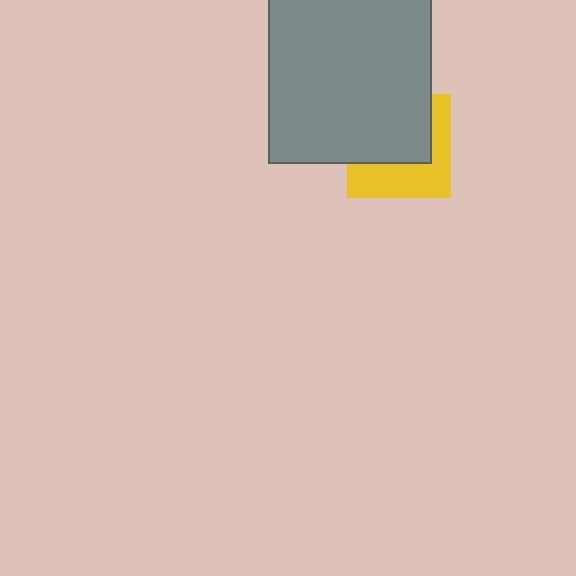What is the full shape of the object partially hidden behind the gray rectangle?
The partially hidden object is a yellow square.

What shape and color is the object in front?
The object in front is a gray rectangle.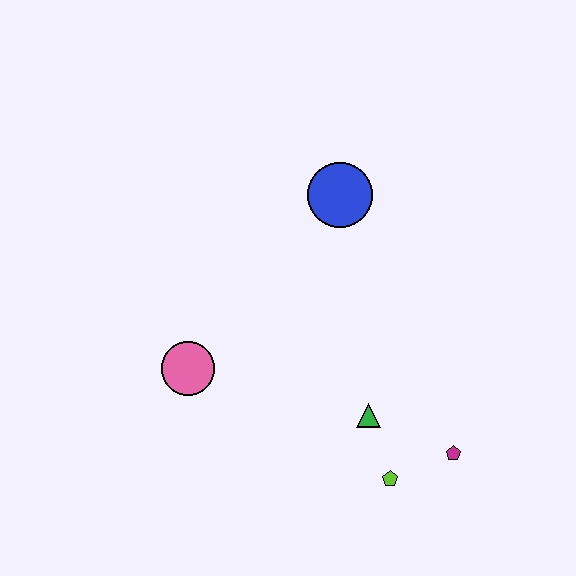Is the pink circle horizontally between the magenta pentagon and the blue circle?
No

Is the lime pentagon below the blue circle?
Yes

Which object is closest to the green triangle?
The lime pentagon is closest to the green triangle.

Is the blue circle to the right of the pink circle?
Yes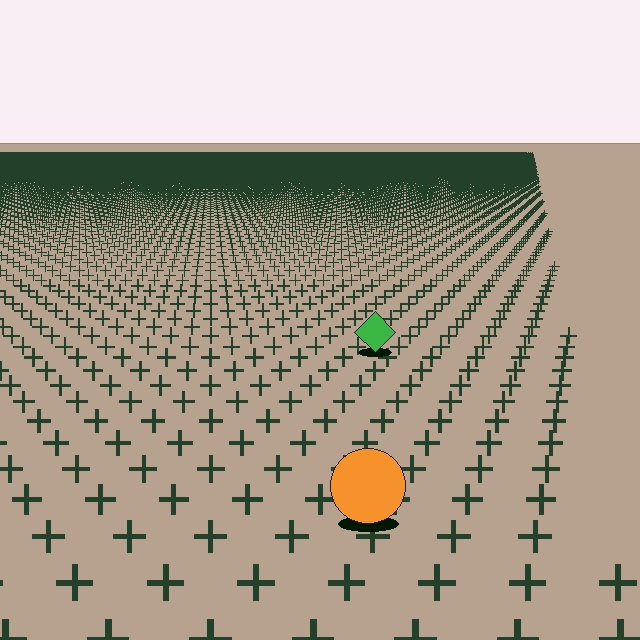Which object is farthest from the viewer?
The green diamond is farthest from the viewer. It appears smaller and the ground texture around it is denser.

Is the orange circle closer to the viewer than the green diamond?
Yes. The orange circle is closer — you can tell from the texture gradient: the ground texture is coarser near it.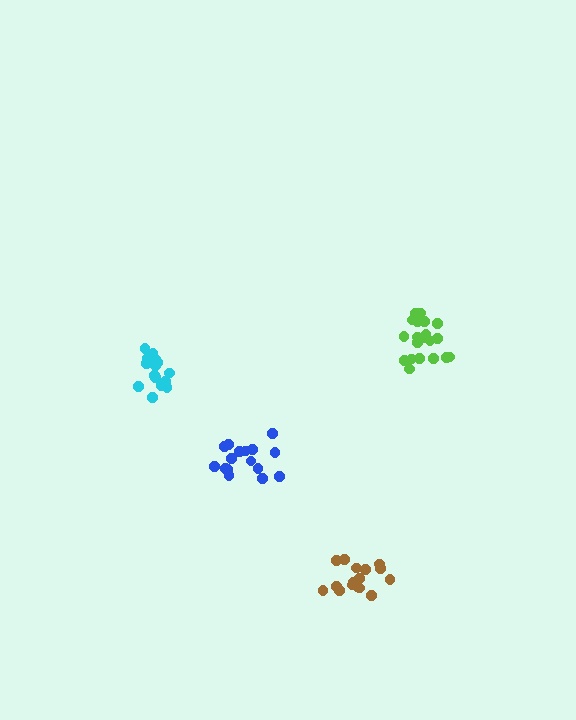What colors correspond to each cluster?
The clusters are colored: lime, cyan, brown, blue.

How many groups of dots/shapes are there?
There are 4 groups.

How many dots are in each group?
Group 1: 20 dots, Group 2: 16 dots, Group 3: 16 dots, Group 4: 16 dots (68 total).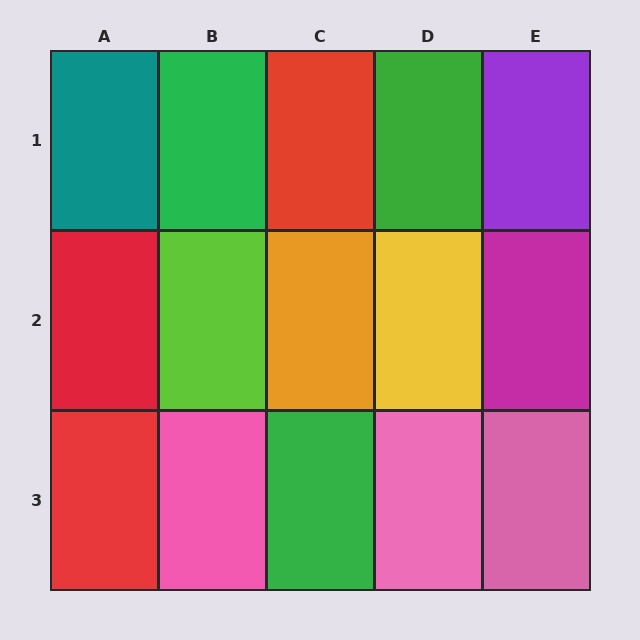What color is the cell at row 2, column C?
Orange.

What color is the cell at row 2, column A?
Red.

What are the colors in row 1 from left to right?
Teal, green, red, green, purple.